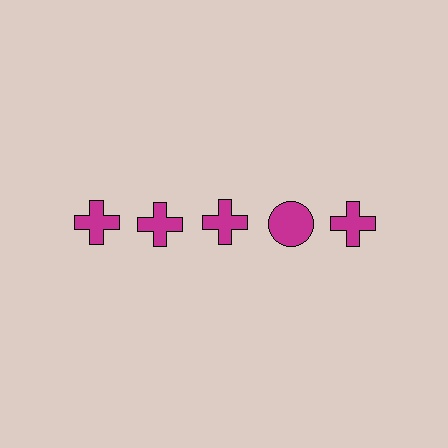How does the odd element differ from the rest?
It has a different shape: circle instead of cross.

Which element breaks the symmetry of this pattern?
The magenta circle in the top row, second from right column breaks the symmetry. All other shapes are magenta crosses.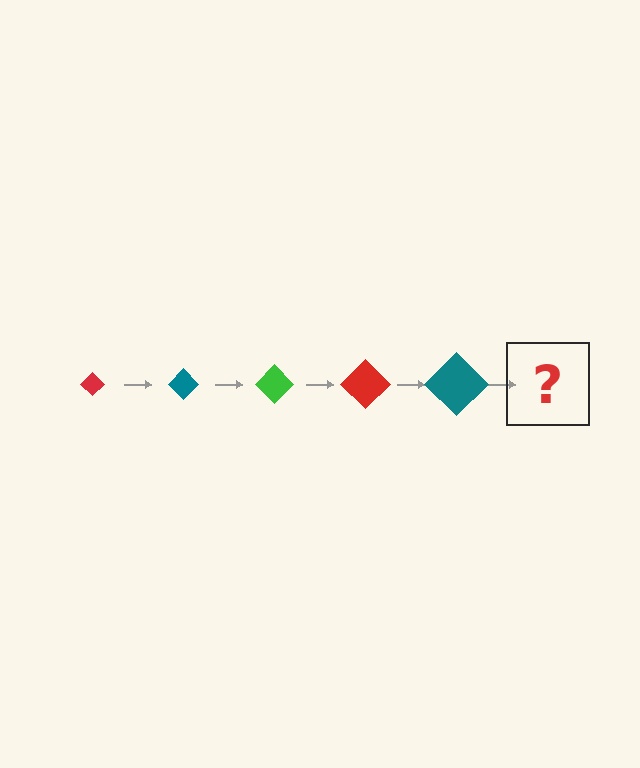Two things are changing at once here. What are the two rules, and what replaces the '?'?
The two rules are that the diamond grows larger each step and the color cycles through red, teal, and green. The '?' should be a green diamond, larger than the previous one.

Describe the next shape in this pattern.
It should be a green diamond, larger than the previous one.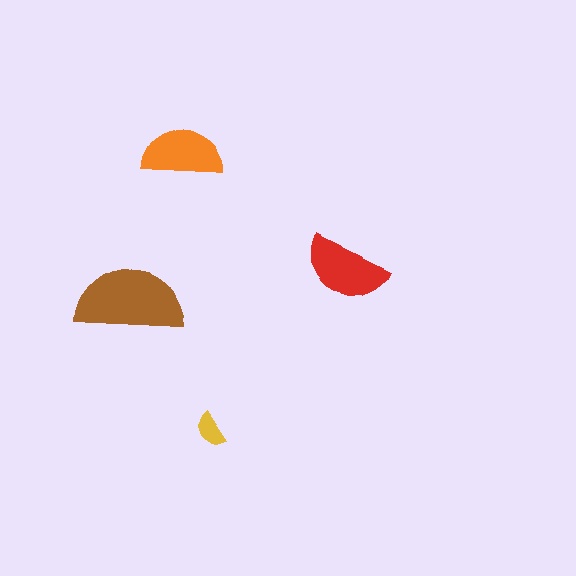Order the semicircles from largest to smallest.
the brown one, the red one, the orange one, the yellow one.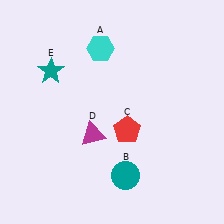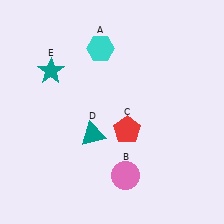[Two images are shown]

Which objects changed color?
B changed from teal to pink. D changed from magenta to teal.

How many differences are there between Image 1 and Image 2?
There are 2 differences between the two images.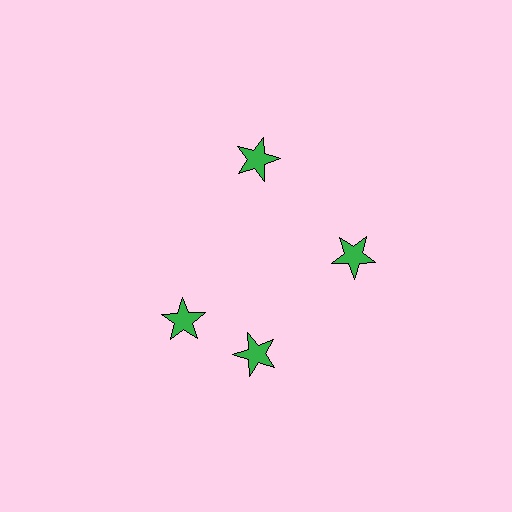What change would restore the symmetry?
The symmetry would be restored by rotating it back into even spacing with its neighbors so that all 4 stars sit at equal angles and equal distance from the center.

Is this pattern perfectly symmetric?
No. The 4 green stars are arranged in a ring, but one element near the 9 o'clock position is rotated out of alignment along the ring, breaking the 4-fold rotational symmetry.